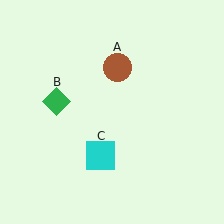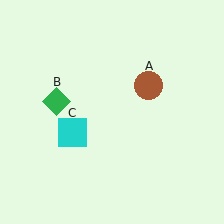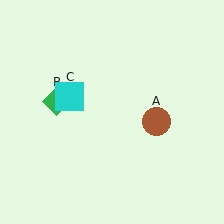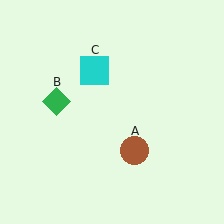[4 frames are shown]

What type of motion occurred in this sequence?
The brown circle (object A), cyan square (object C) rotated clockwise around the center of the scene.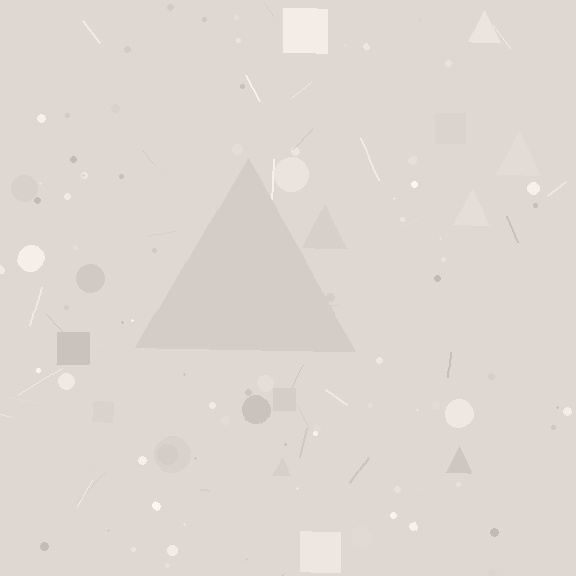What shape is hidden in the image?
A triangle is hidden in the image.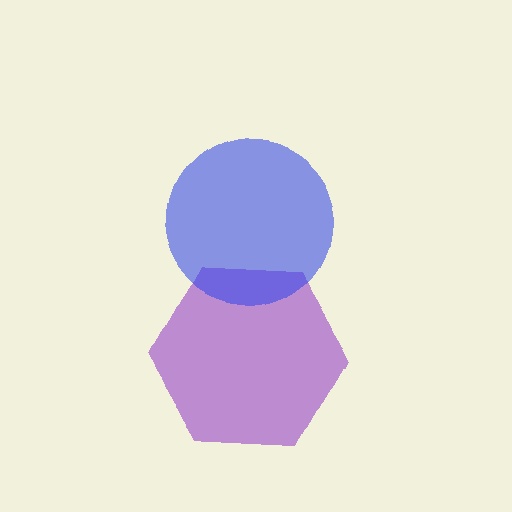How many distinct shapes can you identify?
There are 2 distinct shapes: a purple hexagon, a blue circle.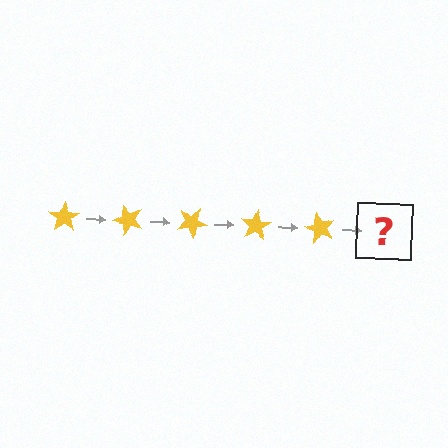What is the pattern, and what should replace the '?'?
The pattern is that the star rotates 50 degrees each step. The '?' should be a yellow star rotated 250 degrees.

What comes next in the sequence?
The next element should be a yellow star rotated 250 degrees.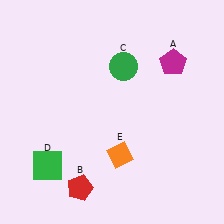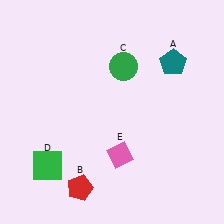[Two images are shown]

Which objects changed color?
A changed from magenta to teal. E changed from orange to pink.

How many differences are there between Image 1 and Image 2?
There are 2 differences between the two images.